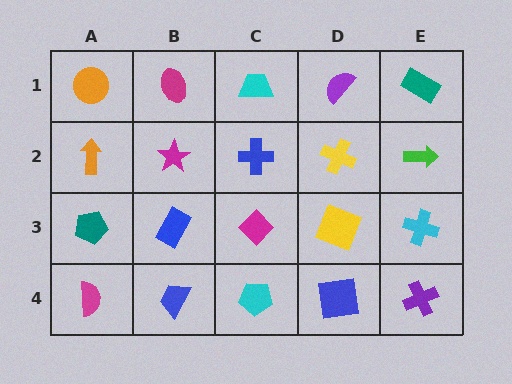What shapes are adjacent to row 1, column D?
A yellow cross (row 2, column D), a cyan trapezoid (row 1, column C), a teal rectangle (row 1, column E).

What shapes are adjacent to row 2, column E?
A teal rectangle (row 1, column E), a cyan cross (row 3, column E), a yellow cross (row 2, column D).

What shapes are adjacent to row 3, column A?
An orange arrow (row 2, column A), a magenta semicircle (row 4, column A), a blue rectangle (row 3, column B).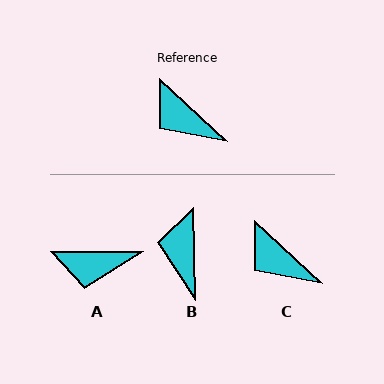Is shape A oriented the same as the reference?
No, it is off by about 43 degrees.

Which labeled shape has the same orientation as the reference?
C.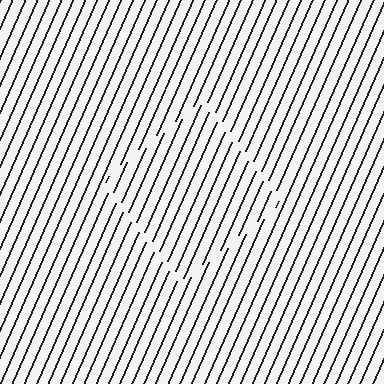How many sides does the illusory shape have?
4 sides — the line-ends trace a square.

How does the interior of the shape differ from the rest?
The interior of the shape contains the same grating, shifted by half a period — the contour is defined by the phase discontinuity where line-ends from the inner and outer gratings abut.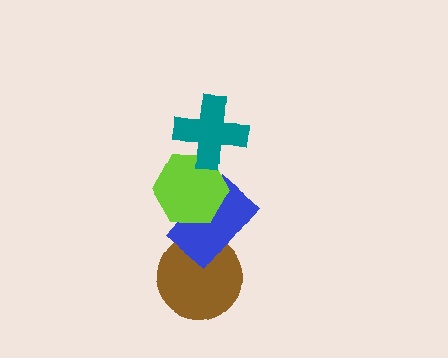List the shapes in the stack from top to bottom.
From top to bottom: the teal cross, the lime hexagon, the blue rectangle, the brown circle.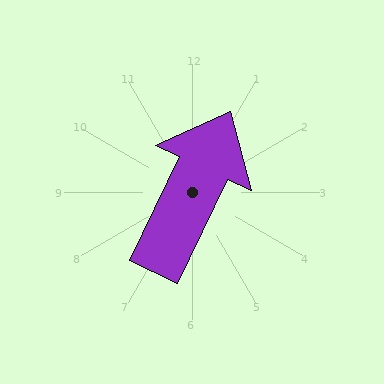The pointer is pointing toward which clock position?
Roughly 1 o'clock.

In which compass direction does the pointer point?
Northeast.